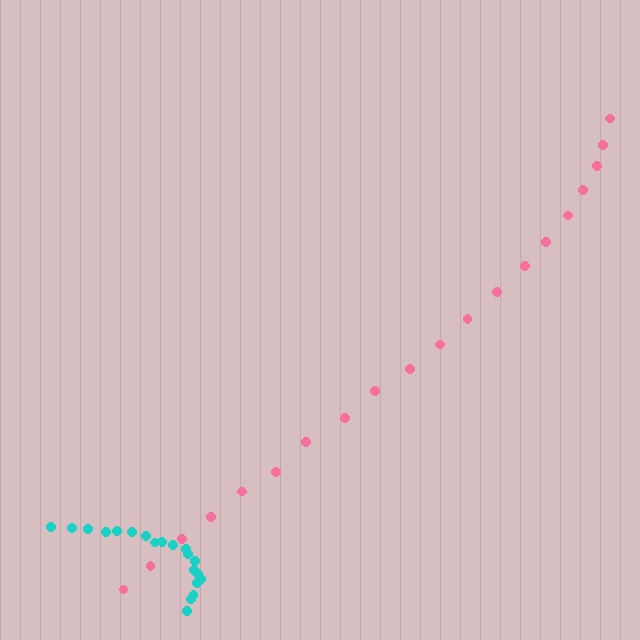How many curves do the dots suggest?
There are 2 distinct paths.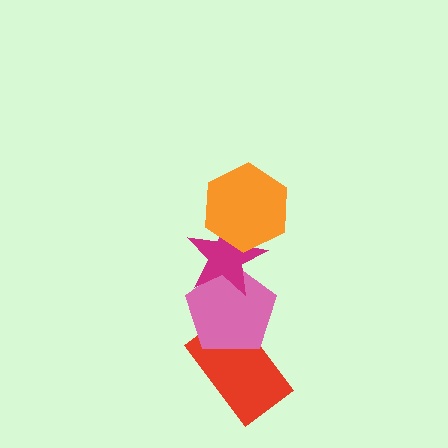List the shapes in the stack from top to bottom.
From top to bottom: the orange hexagon, the magenta star, the pink pentagon, the red rectangle.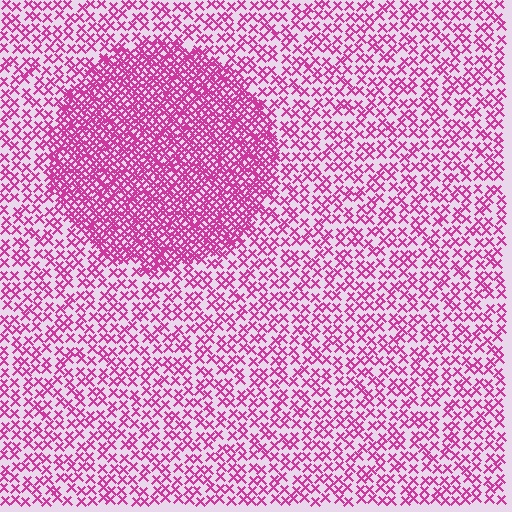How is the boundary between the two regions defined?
The boundary is defined by a change in element density (approximately 2.3x ratio). All elements are the same color, size, and shape.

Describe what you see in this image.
The image contains small magenta elements arranged at two different densities. A circle-shaped region is visible where the elements are more densely packed than the surrounding area.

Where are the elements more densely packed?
The elements are more densely packed inside the circle boundary.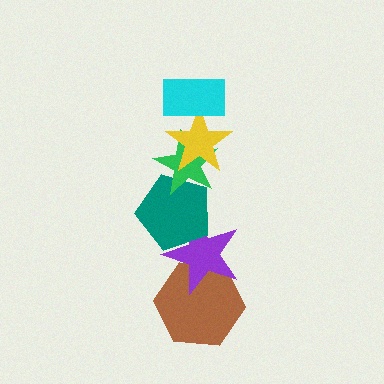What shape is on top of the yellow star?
The cyan rectangle is on top of the yellow star.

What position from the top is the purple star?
The purple star is 5th from the top.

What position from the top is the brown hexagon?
The brown hexagon is 6th from the top.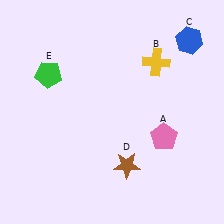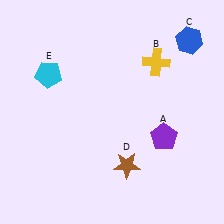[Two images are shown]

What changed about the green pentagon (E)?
In Image 1, E is green. In Image 2, it changed to cyan.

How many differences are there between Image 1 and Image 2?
There are 2 differences between the two images.